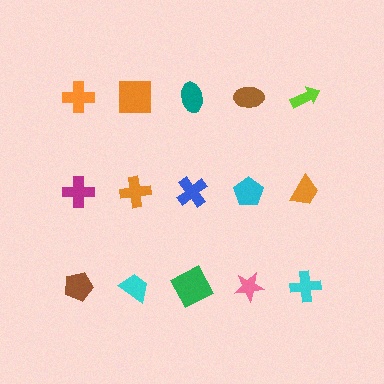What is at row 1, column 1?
An orange cross.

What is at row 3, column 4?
A pink star.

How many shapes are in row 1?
5 shapes.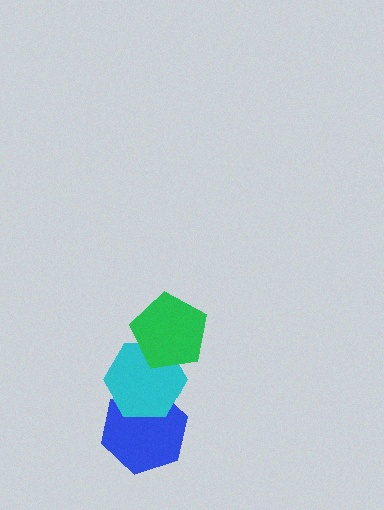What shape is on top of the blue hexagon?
The cyan hexagon is on top of the blue hexagon.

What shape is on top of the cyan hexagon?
The green pentagon is on top of the cyan hexagon.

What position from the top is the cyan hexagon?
The cyan hexagon is 2nd from the top.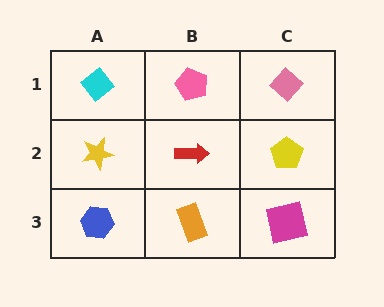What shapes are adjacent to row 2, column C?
A pink diamond (row 1, column C), a magenta square (row 3, column C), a red arrow (row 2, column B).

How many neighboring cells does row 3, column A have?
2.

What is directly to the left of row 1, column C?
A pink pentagon.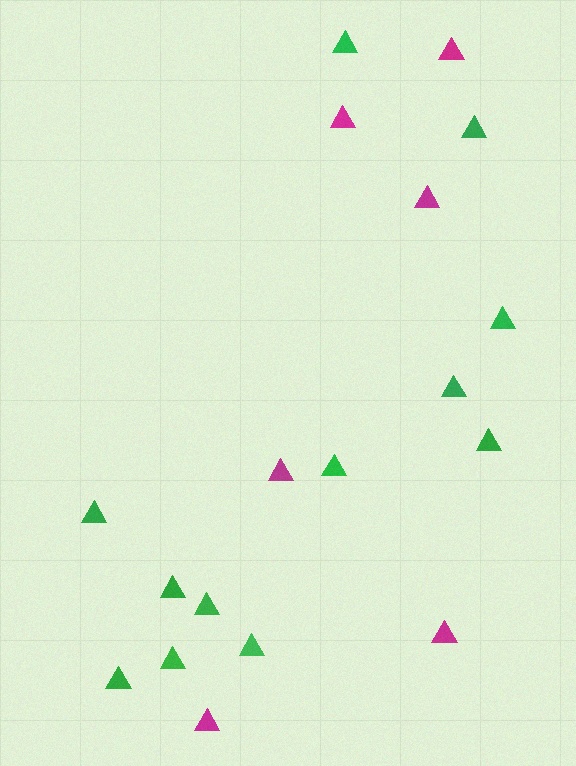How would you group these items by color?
There are 2 groups: one group of magenta triangles (6) and one group of green triangles (12).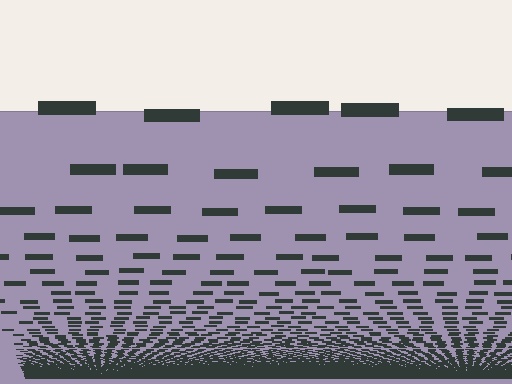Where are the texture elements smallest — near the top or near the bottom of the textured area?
Near the bottom.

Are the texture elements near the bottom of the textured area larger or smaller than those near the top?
Smaller. The gradient is inverted — elements near the bottom are smaller and denser.